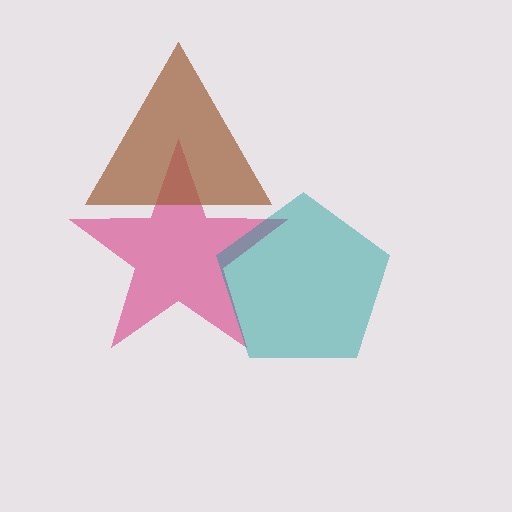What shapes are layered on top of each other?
The layered shapes are: a magenta star, a brown triangle, a teal pentagon.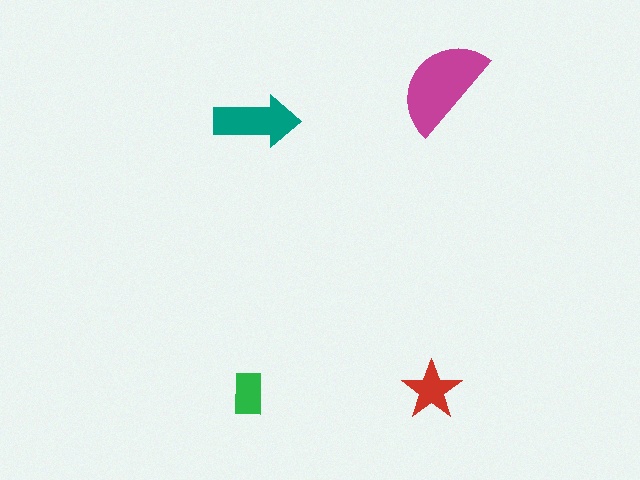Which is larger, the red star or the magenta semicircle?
The magenta semicircle.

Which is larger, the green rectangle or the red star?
The red star.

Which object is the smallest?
The green rectangle.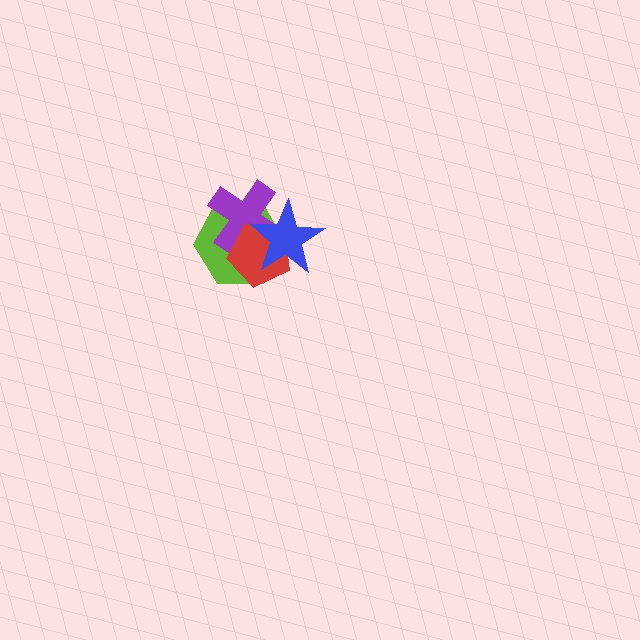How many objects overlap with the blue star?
3 objects overlap with the blue star.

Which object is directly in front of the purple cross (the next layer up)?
The red pentagon is directly in front of the purple cross.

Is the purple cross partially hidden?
Yes, it is partially covered by another shape.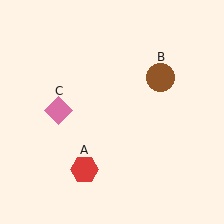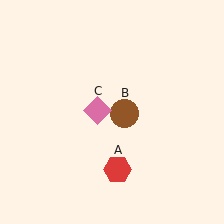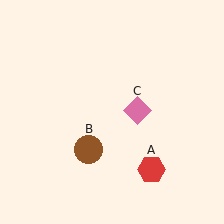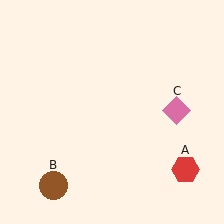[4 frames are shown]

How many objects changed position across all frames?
3 objects changed position: red hexagon (object A), brown circle (object B), pink diamond (object C).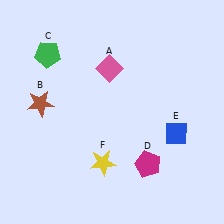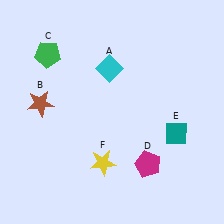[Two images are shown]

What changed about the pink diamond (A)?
In Image 1, A is pink. In Image 2, it changed to cyan.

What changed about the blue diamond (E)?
In Image 1, E is blue. In Image 2, it changed to teal.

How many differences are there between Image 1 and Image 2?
There are 2 differences between the two images.